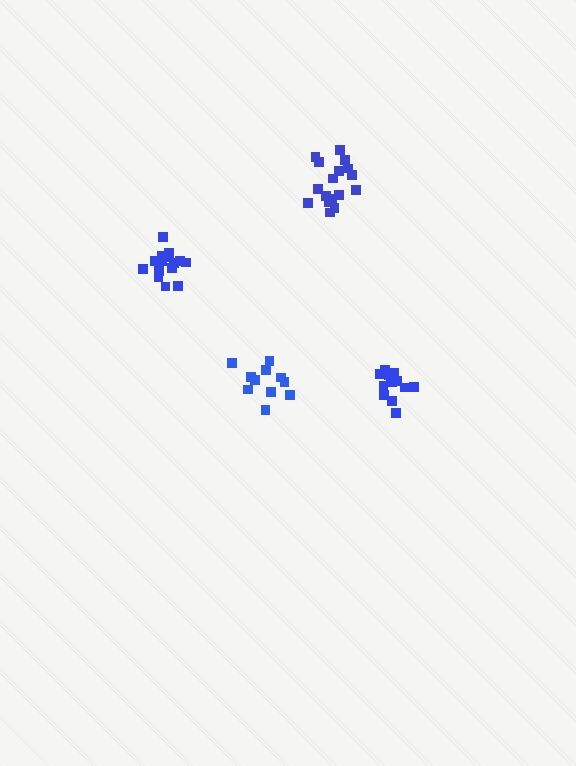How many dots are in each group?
Group 1: 11 dots, Group 2: 16 dots, Group 3: 17 dots, Group 4: 13 dots (57 total).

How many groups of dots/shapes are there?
There are 4 groups.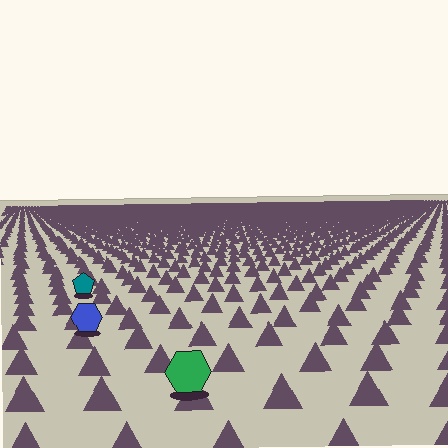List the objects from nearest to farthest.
From nearest to farthest: the green hexagon, the blue hexagon, the teal pentagon.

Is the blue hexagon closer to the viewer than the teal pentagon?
Yes. The blue hexagon is closer — you can tell from the texture gradient: the ground texture is coarser near it.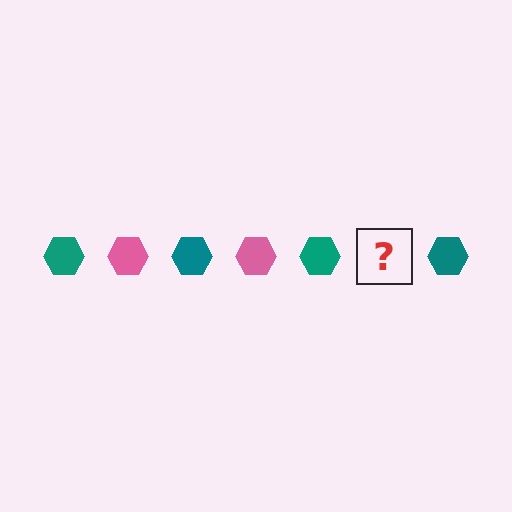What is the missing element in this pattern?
The missing element is a pink hexagon.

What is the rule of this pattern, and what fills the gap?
The rule is that the pattern cycles through teal, pink hexagons. The gap should be filled with a pink hexagon.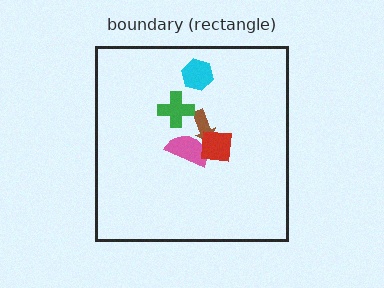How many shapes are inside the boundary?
5 inside, 0 outside.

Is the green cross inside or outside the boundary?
Inside.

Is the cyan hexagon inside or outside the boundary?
Inside.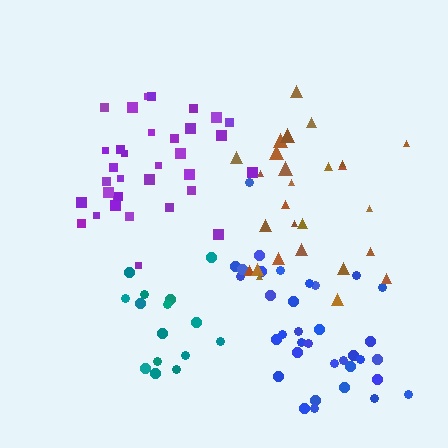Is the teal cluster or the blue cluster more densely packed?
Blue.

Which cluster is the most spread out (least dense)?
Teal.